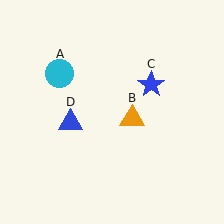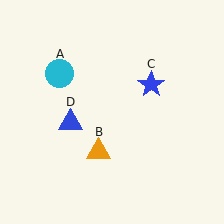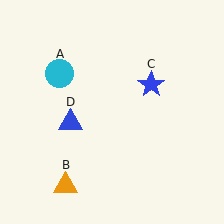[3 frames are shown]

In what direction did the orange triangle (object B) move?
The orange triangle (object B) moved down and to the left.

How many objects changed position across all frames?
1 object changed position: orange triangle (object B).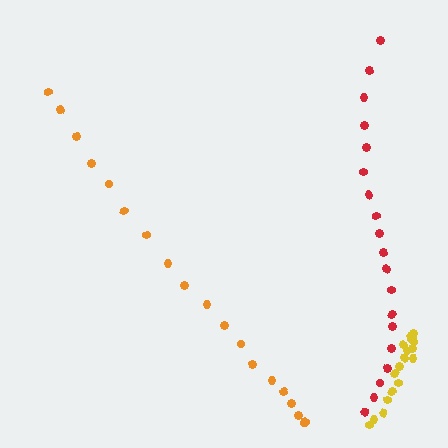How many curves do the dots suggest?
There are 3 distinct paths.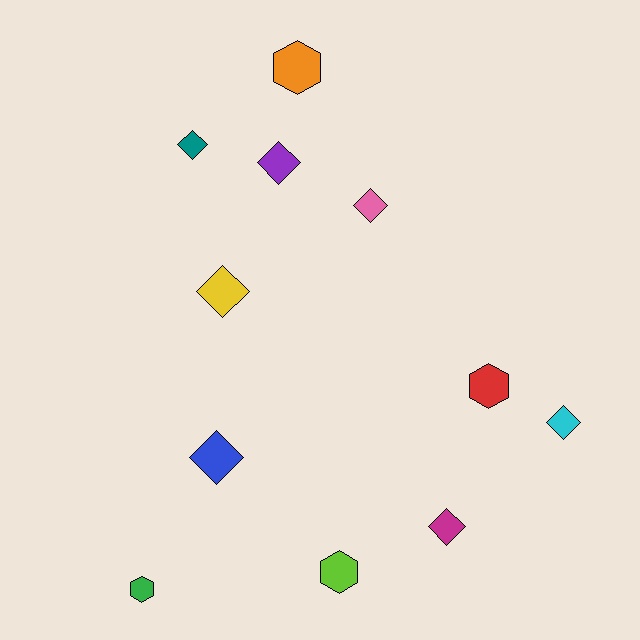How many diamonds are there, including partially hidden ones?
There are 7 diamonds.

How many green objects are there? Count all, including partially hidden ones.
There is 1 green object.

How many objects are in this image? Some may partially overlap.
There are 11 objects.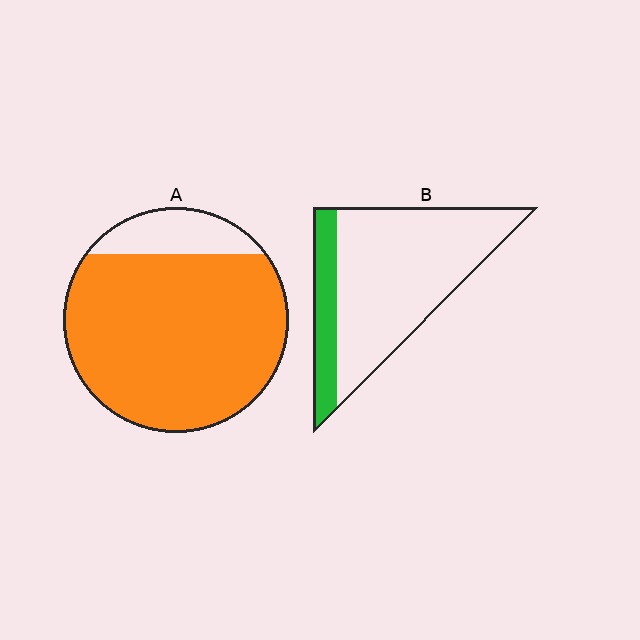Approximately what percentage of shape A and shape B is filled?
A is approximately 85% and B is approximately 20%.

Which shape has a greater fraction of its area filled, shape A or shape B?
Shape A.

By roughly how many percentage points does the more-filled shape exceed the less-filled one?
By roughly 65 percentage points (A over B).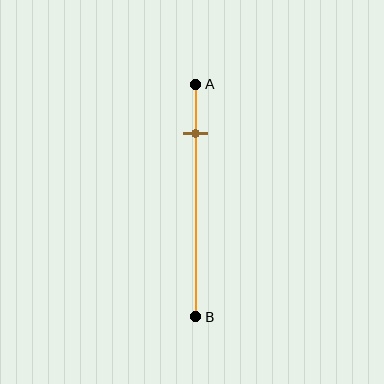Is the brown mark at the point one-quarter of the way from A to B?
No, the mark is at about 20% from A, not at the 25% one-quarter point.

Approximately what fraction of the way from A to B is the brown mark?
The brown mark is approximately 20% of the way from A to B.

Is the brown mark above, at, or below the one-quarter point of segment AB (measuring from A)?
The brown mark is above the one-quarter point of segment AB.